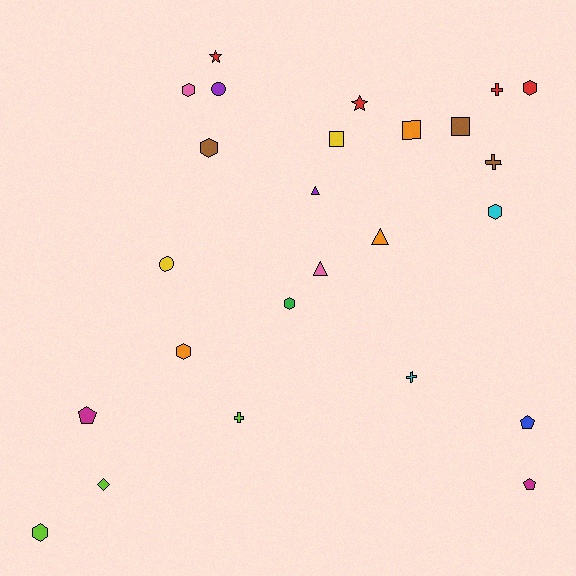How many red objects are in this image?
There are 4 red objects.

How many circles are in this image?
There are 2 circles.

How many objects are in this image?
There are 25 objects.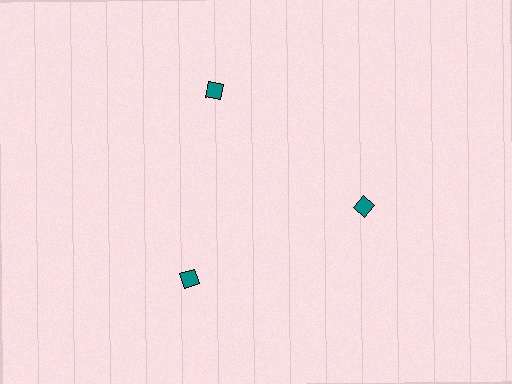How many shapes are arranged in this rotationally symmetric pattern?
There are 3 shapes, arranged in 3 groups of 1.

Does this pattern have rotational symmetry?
Yes, this pattern has 3-fold rotational symmetry. It looks the same after rotating 120 degrees around the center.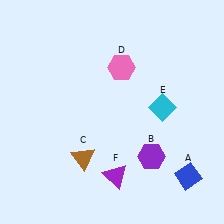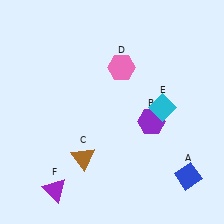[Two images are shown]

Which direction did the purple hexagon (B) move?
The purple hexagon (B) moved up.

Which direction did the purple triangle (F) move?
The purple triangle (F) moved left.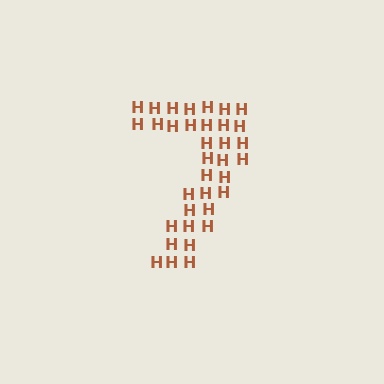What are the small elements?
The small elements are letter H's.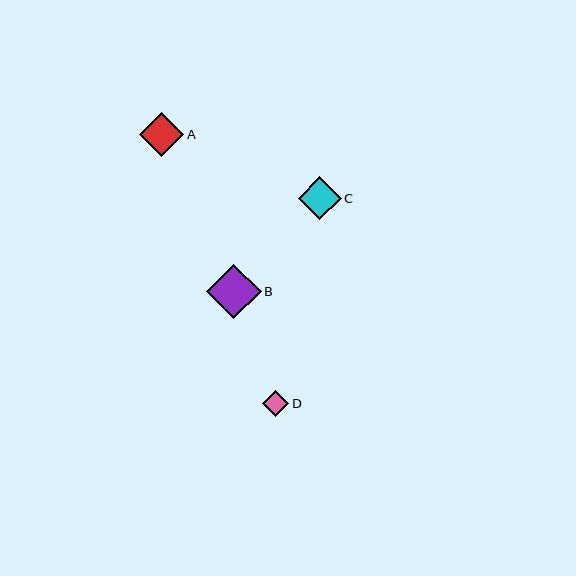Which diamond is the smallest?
Diamond D is the smallest with a size of approximately 26 pixels.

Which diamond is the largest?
Diamond B is the largest with a size of approximately 55 pixels.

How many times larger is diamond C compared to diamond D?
Diamond C is approximately 1.6 times the size of diamond D.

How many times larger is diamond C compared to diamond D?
Diamond C is approximately 1.6 times the size of diamond D.